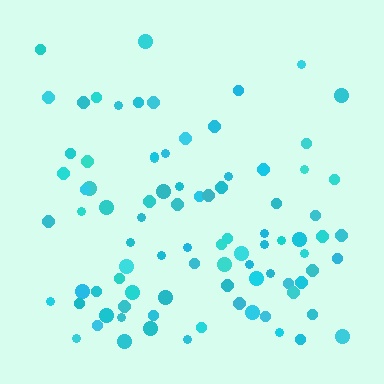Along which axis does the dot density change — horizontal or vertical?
Vertical.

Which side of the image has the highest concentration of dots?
The bottom.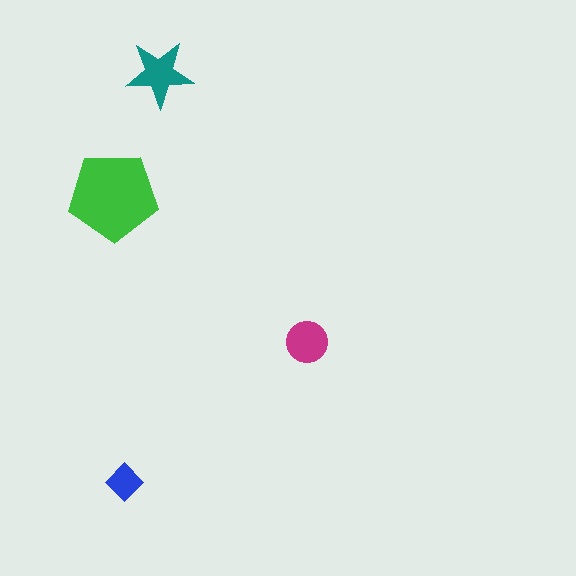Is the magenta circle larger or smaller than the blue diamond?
Larger.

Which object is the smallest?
The blue diamond.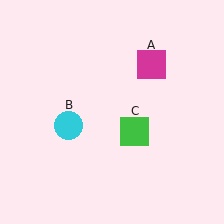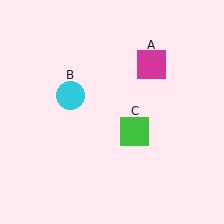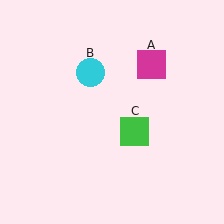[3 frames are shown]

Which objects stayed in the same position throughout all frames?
Magenta square (object A) and green square (object C) remained stationary.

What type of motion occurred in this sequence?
The cyan circle (object B) rotated clockwise around the center of the scene.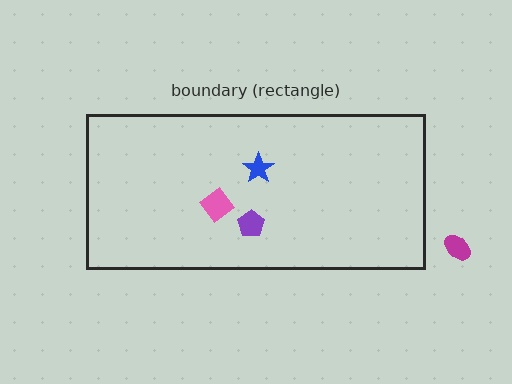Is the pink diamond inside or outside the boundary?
Inside.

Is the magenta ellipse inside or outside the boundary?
Outside.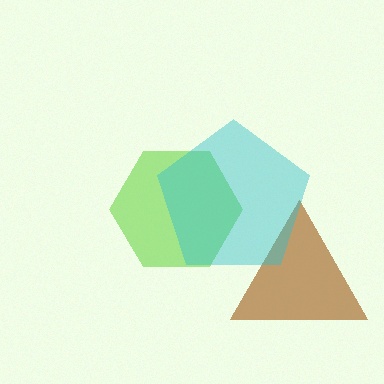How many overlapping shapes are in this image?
There are 3 overlapping shapes in the image.